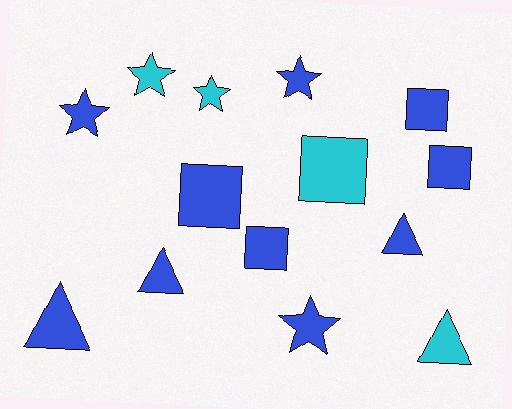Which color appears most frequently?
Blue, with 10 objects.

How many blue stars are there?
There are 3 blue stars.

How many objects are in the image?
There are 14 objects.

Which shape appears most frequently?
Square, with 5 objects.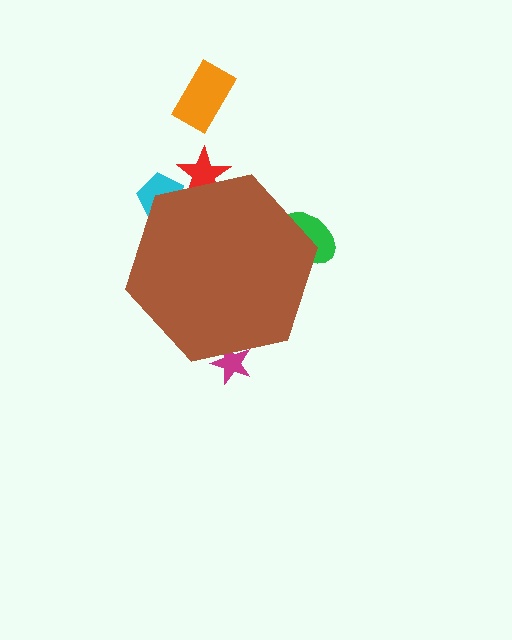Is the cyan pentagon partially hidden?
Yes, the cyan pentagon is partially hidden behind the brown hexagon.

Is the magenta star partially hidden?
Yes, the magenta star is partially hidden behind the brown hexagon.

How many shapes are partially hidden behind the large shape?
4 shapes are partially hidden.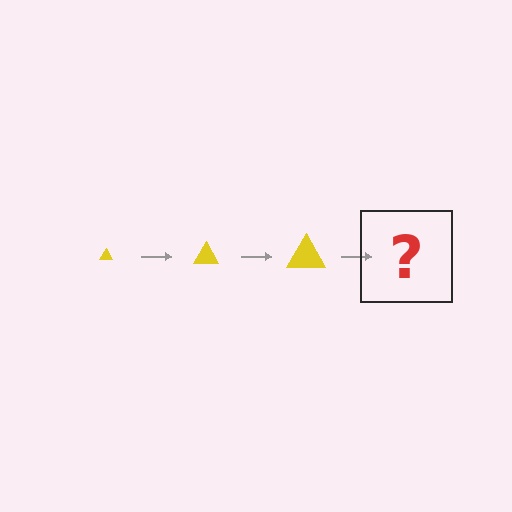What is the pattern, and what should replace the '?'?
The pattern is that the triangle gets progressively larger each step. The '?' should be a yellow triangle, larger than the previous one.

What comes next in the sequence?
The next element should be a yellow triangle, larger than the previous one.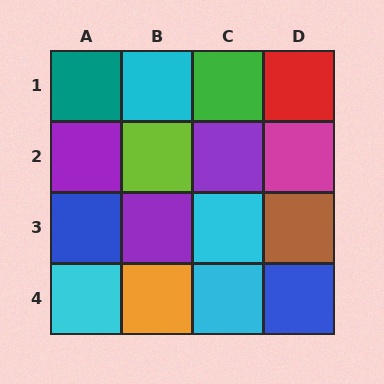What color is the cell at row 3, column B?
Purple.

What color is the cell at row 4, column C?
Cyan.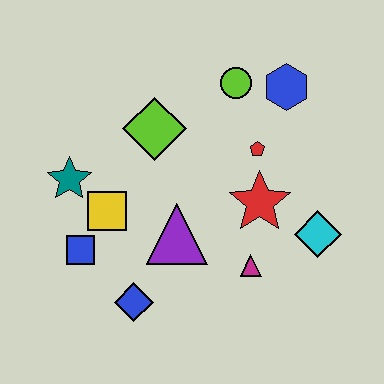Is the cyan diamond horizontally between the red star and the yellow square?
No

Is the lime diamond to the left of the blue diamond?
No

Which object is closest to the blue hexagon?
The lime circle is closest to the blue hexagon.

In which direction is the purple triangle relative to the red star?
The purple triangle is to the left of the red star.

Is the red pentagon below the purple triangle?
No